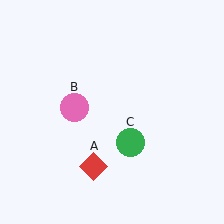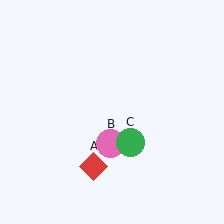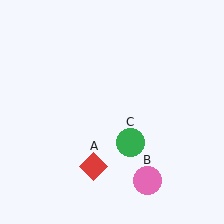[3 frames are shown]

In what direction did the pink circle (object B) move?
The pink circle (object B) moved down and to the right.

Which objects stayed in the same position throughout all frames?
Red diamond (object A) and green circle (object C) remained stationary.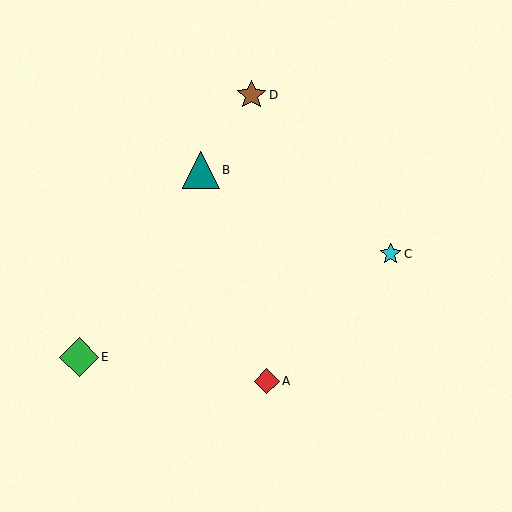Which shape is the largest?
The green diamond (labeled E) is the largest.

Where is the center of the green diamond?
The center of the green diamond is at (79, 357).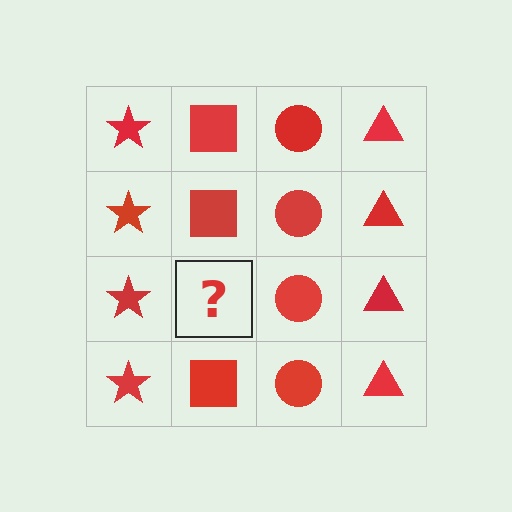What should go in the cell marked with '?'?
The missing cell should contain a red square.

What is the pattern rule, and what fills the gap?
The rule is that each column has a consistent shape. The gap should be filled with a red square.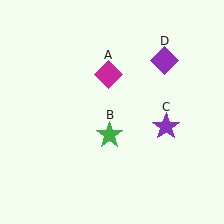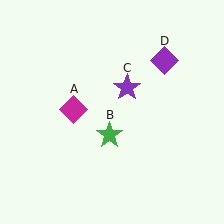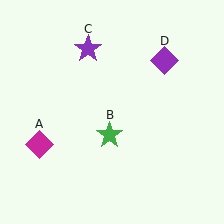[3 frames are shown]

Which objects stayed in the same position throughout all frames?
Green star (object B) and purple diamond (object D) remained stationary.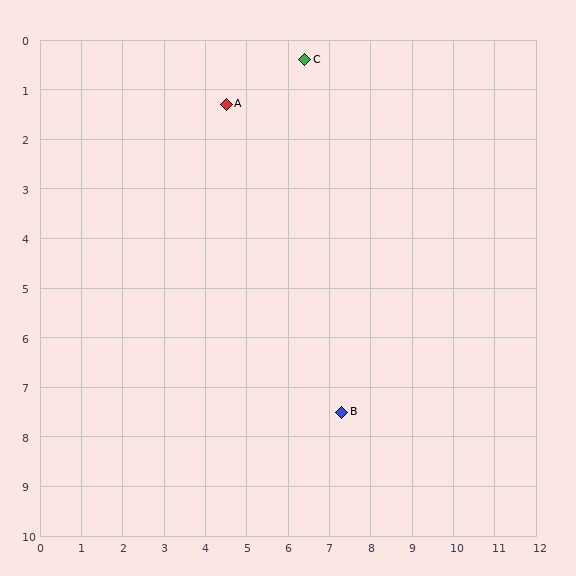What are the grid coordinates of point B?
Point B is at approximately (7.3, 7.5).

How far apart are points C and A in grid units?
Points C and A are about 2.1 grid units apart.